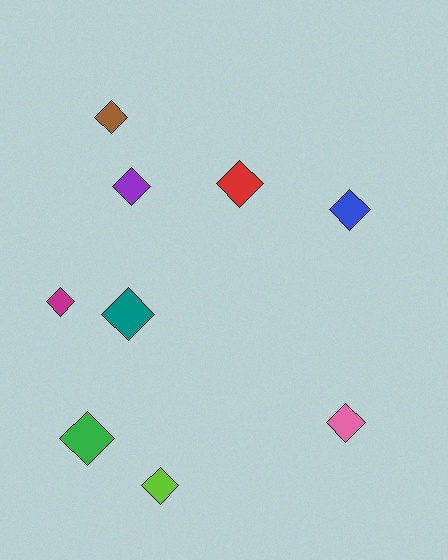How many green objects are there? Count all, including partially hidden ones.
There is 1 green object.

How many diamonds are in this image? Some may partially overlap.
There are 9 diamonds.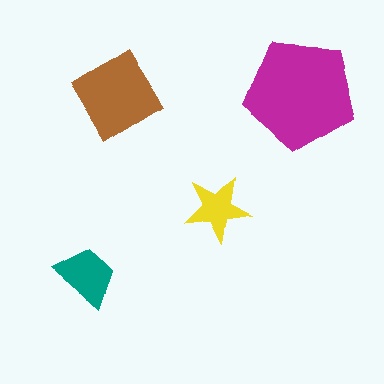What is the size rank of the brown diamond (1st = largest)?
2nd.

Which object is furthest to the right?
The magenta pentagon is rightmost.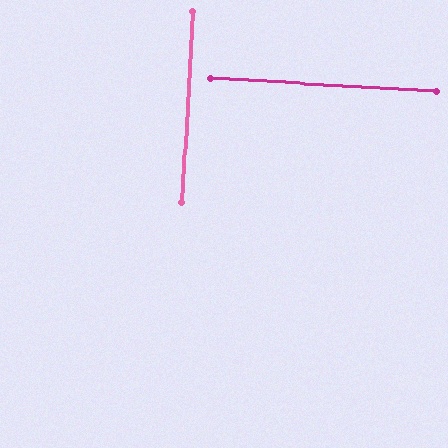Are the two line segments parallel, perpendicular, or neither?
Perpendicular — they meet at approximately 90°.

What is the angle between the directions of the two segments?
Approximately 90 degrees.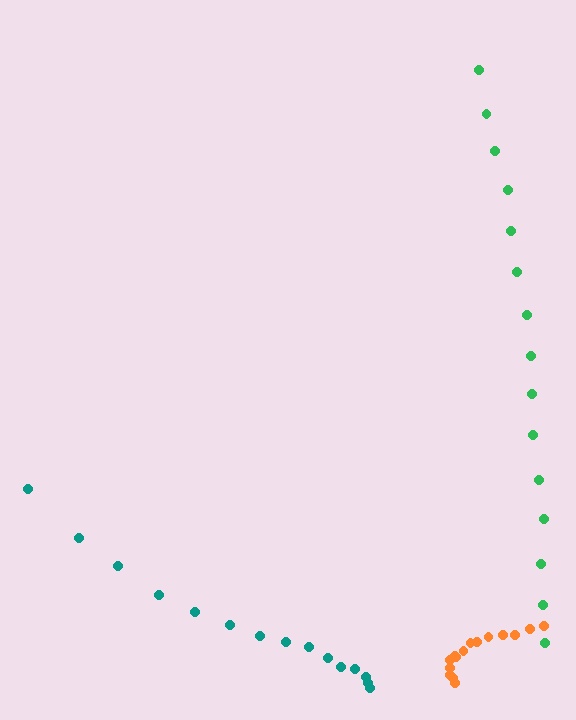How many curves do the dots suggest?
There are 3 distinct paths.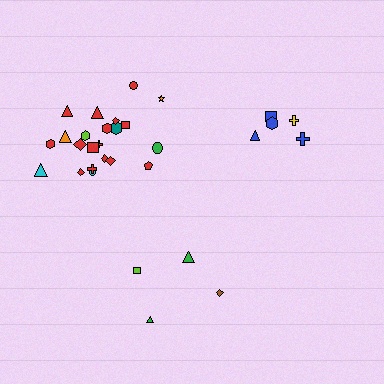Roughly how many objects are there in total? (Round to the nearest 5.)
Roughly 30 objects in total.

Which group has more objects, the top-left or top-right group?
The top-left group.